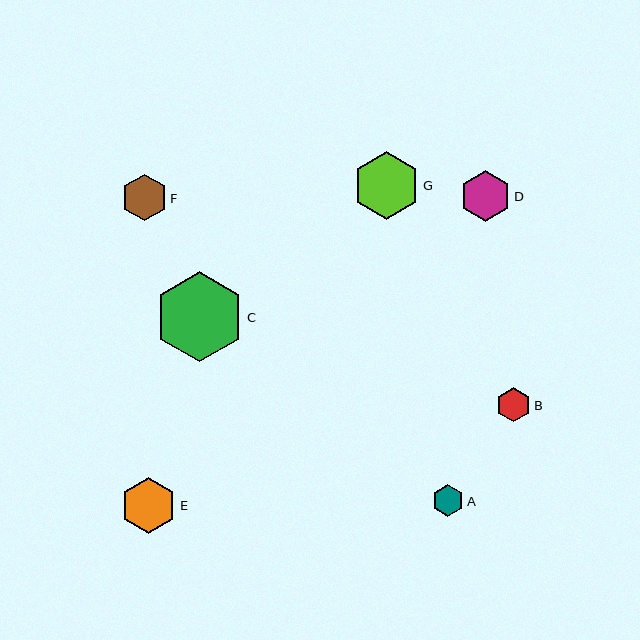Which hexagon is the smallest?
Hexagon A is the smallest with a size of approximately 32 pixels.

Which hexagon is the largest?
Hexagon C is the largest with a size of approximately 90 pixels.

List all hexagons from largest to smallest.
From largest to smallest: C, G, E, D, F, B, A.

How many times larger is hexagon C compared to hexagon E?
Hexagon C is approximately 1.6 times the size of hexagon E.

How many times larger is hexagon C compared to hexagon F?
Hexagon C is approximately 1.9 times the size of hexagon F.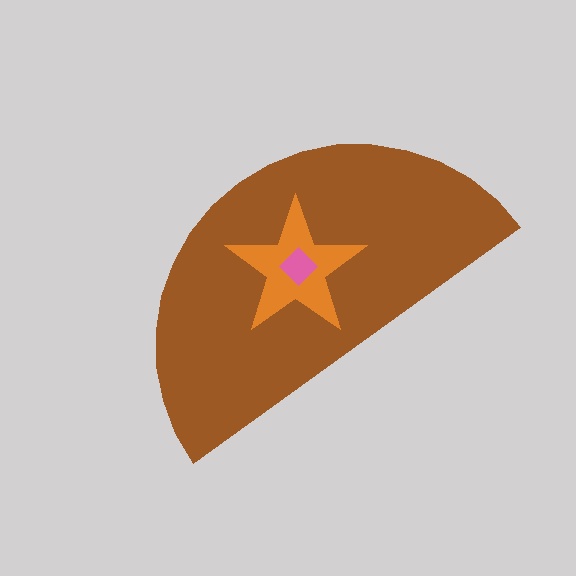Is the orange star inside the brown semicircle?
Yes.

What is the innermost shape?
The pink diamond.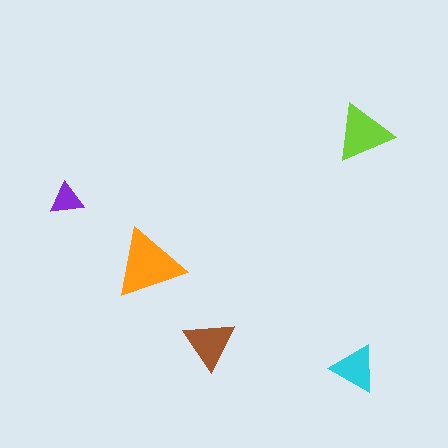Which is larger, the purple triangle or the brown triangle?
The brown one.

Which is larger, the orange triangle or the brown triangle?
The orange one.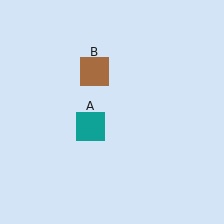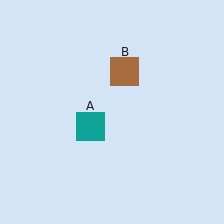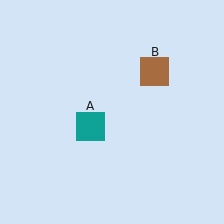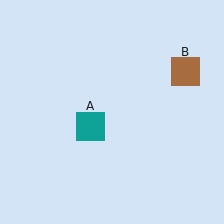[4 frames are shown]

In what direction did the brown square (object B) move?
The brown square (object B) moved right.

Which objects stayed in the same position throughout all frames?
Teal square (object A) remained stationary.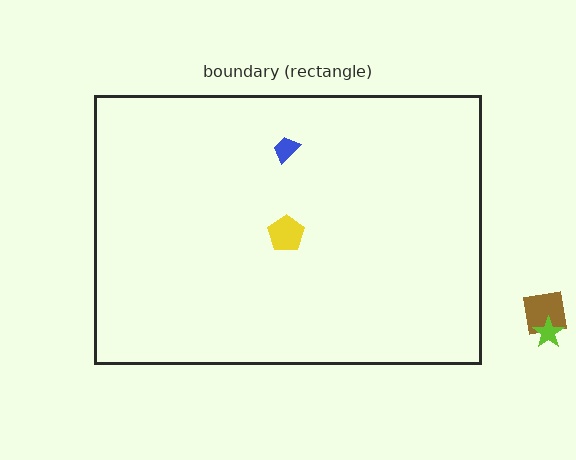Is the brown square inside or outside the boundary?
Outside.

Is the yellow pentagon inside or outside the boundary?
Inside.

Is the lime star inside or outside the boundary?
Outside.